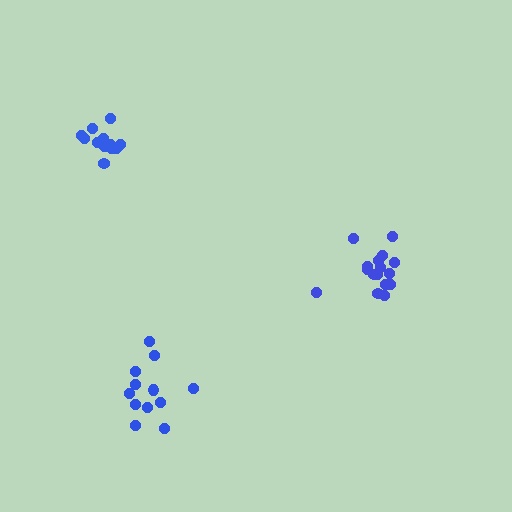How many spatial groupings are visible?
There are 3 spatial groupings.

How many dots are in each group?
Group 1: 16 dots, Group 2: 13 dots, Group 3: 12 dots (41 total).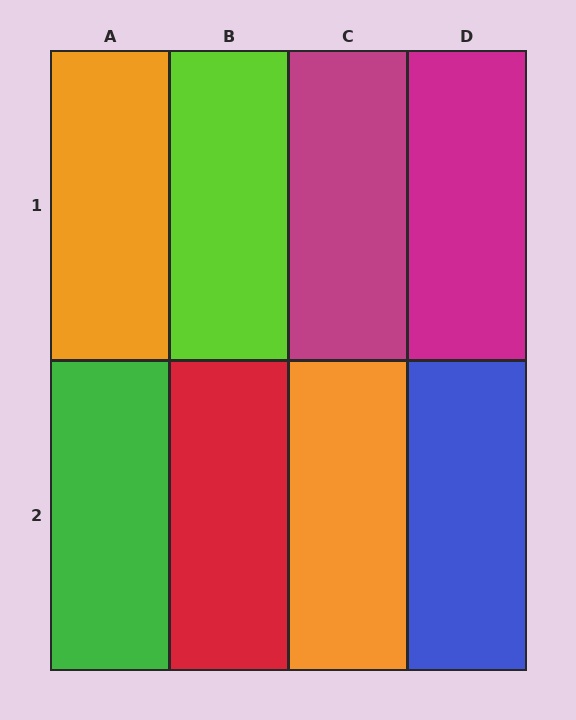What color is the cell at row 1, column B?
Lime.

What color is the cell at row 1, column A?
Orange.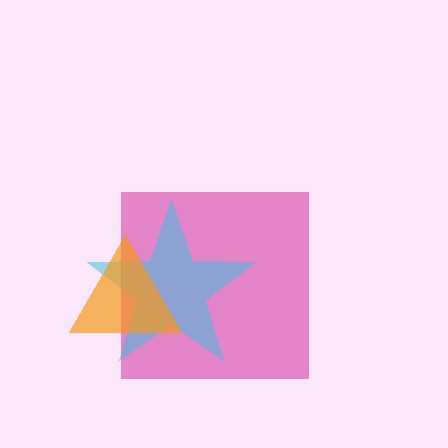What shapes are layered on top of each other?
The layered shapes are: a pink square, a cyan star, an orange triangle.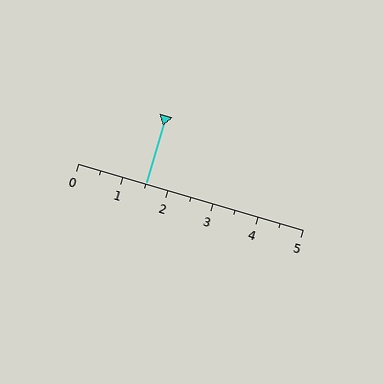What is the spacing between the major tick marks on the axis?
The major ticks are spaced 1 apart.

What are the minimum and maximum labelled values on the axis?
The axis runs from 0 to 5.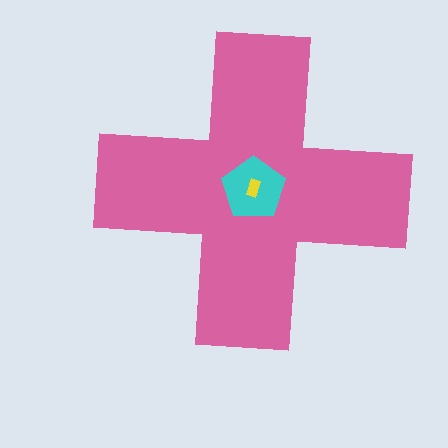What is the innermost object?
The yellow rectangle.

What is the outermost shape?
The pink cross.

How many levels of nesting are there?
3.